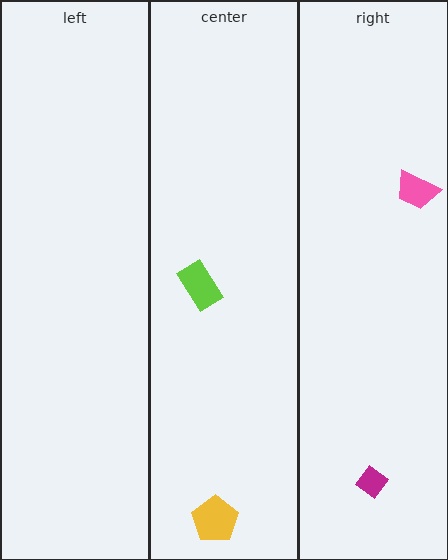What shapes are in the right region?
The magenta diamond, the pink trapezoid.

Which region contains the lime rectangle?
The center region.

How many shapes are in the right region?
2.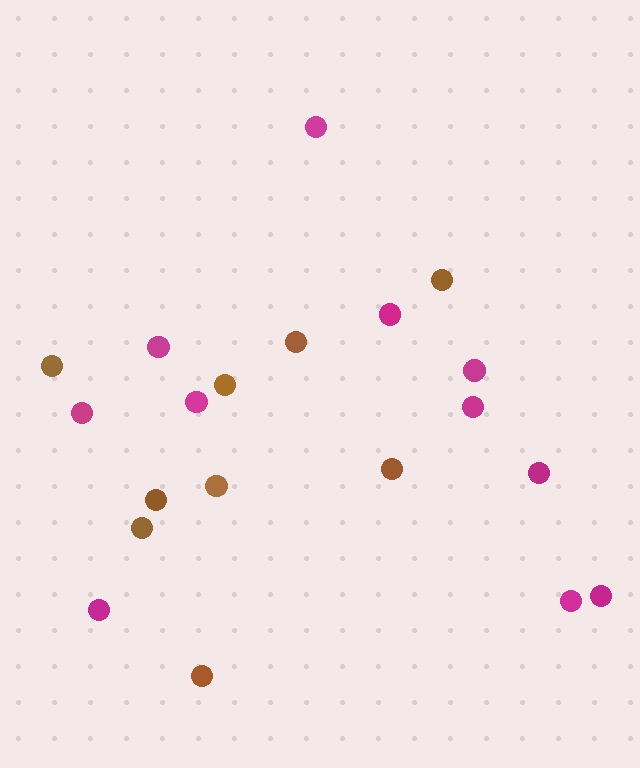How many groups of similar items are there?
There are 2 groups: one group of brown circles (9) and one group of magenta circles (11).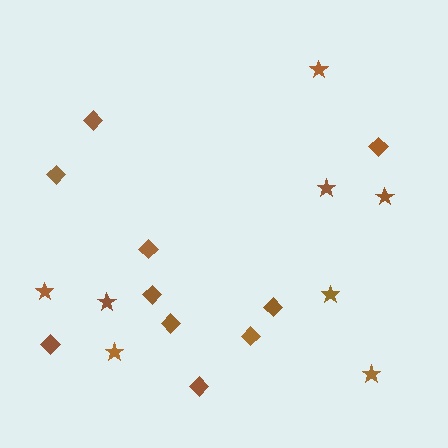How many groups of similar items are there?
There are 2 groups: one group of stars (8) and one group of diamonds (10).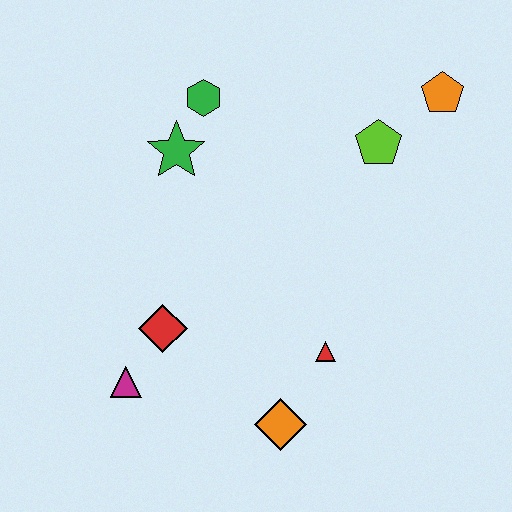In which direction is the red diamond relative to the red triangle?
The red diamond is to the left of the red triangle.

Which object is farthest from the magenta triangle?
The orange pentagon is farthest from the magenta triangle.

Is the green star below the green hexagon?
Yes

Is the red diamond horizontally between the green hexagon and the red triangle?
No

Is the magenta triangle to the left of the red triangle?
Yes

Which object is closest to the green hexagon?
The green star is closest to the green hexagon.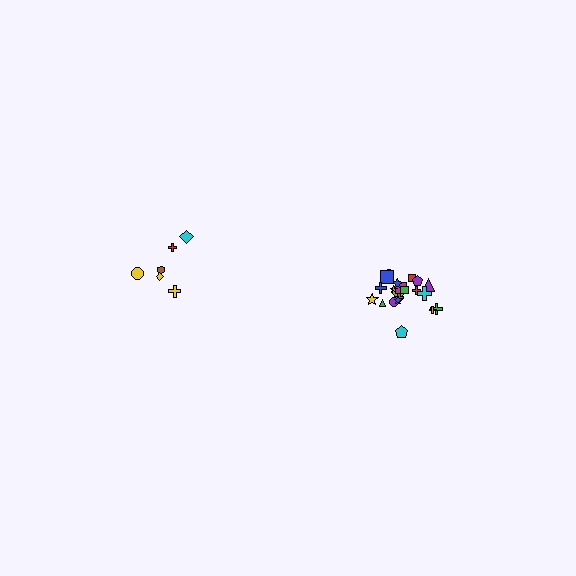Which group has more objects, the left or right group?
The right group.